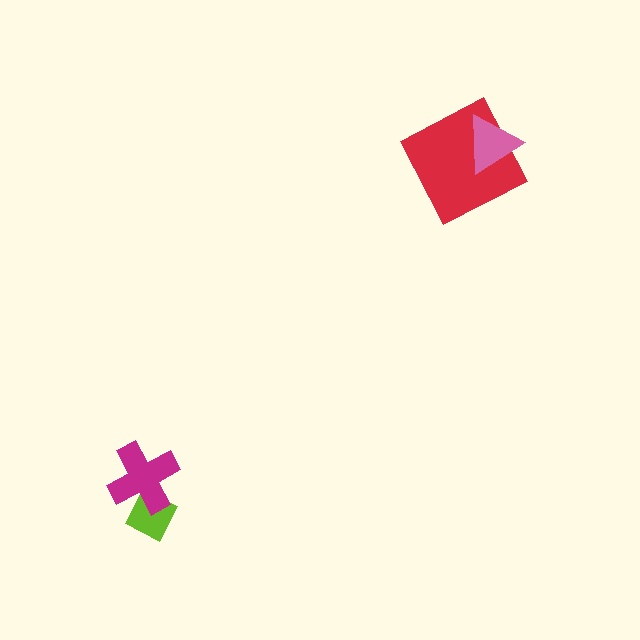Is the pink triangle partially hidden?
No, no other shape covers it.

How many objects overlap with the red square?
1 object overlaps with the red square.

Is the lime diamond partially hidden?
Yes, it is partially covered by another shape.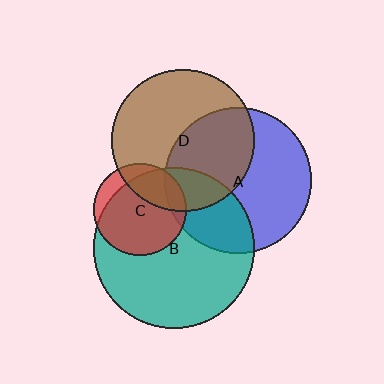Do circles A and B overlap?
Yes.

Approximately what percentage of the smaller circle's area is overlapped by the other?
Approximately 30%.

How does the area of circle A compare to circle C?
Approximately 2.5 times.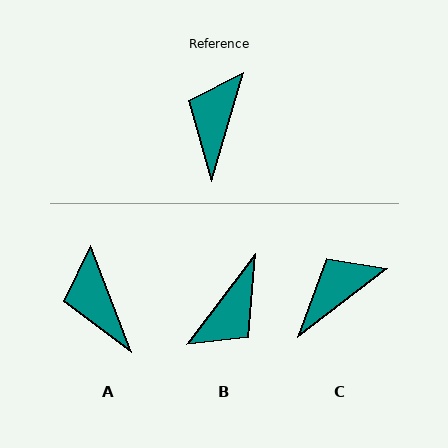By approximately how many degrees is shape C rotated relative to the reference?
Approximately 36 degrees clockwise.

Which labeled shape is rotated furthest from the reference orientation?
B, about 159 degrees away.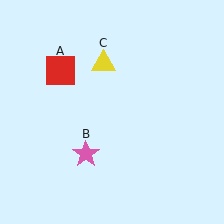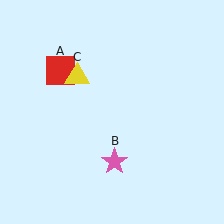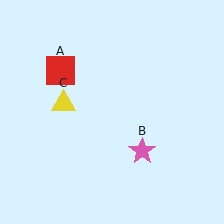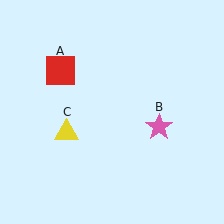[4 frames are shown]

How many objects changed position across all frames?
2 objects changed position: pink star (object B), yellow triangle (object C).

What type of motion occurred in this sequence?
The pink star (object B), yellow triangle (object C) rotated counterclockwise around the center of the scene.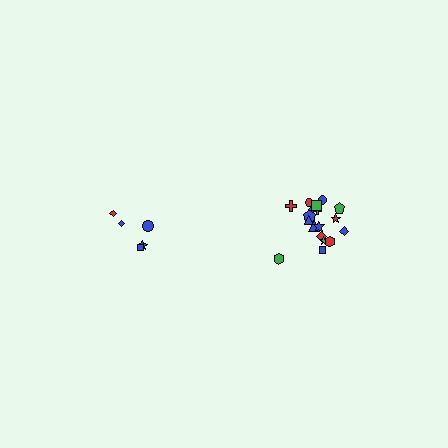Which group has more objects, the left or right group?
The right group.